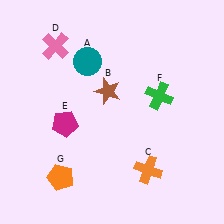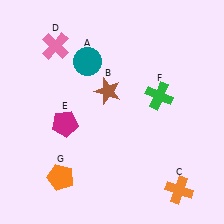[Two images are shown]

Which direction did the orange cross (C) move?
The orange cross (C) moved right.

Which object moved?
The orange cross (C) moved right.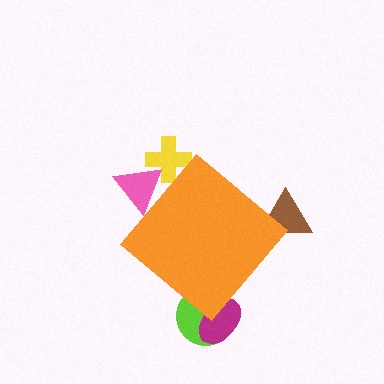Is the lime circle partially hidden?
Yes, the lime circle is partially hidden behind the orange diamond.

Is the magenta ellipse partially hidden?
Yes, the magenta ellipse is partially hidden behind the orange diamond.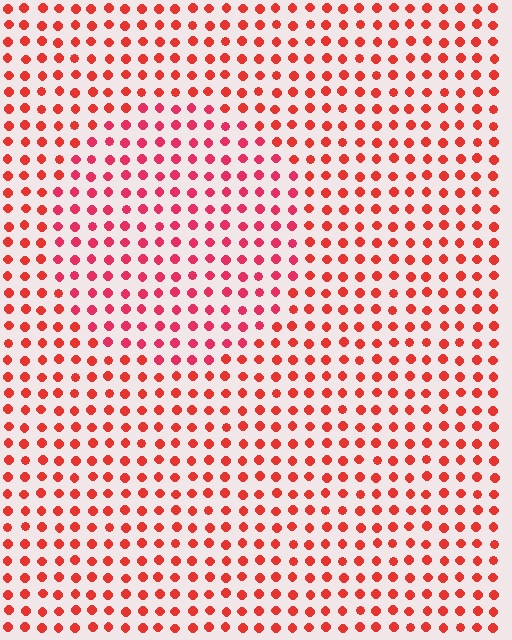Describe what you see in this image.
The image is filled with small red elements in a uniform arrangement. A circle-shaped region is visible where the elements are tinted to a slightly different hue, forming a subtle color boundary.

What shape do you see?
I see a circle.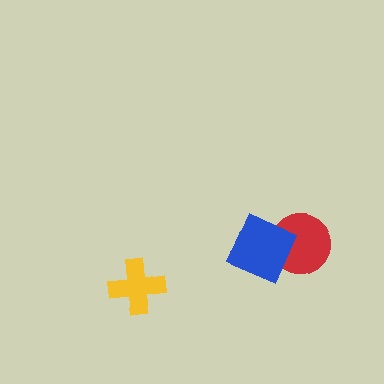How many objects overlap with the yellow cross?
0 objects overlap with the yellow cross.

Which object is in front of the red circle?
The blue diamond is in front of the red circle.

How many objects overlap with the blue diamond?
1 object overlaps with the blue diamond.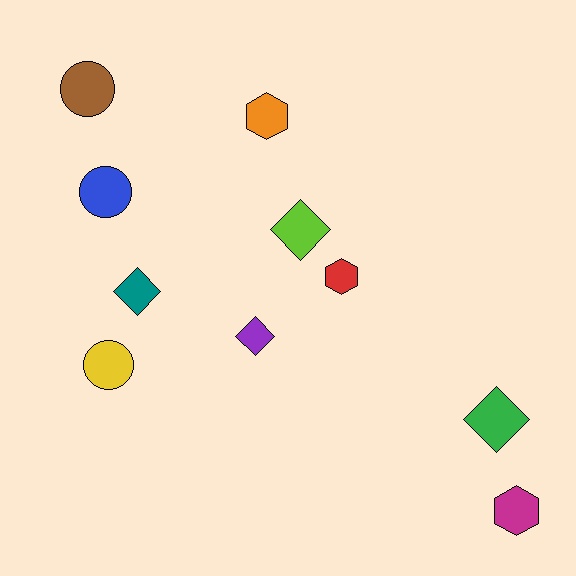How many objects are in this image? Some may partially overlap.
There are 10 objects.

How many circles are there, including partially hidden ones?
There are 3 circles.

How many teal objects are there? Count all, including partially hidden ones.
There is 1 teal object.